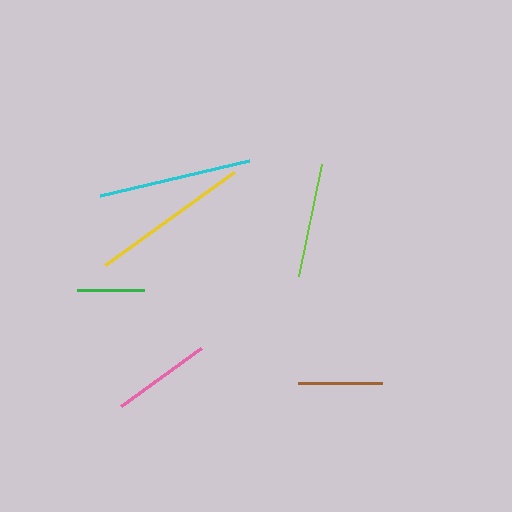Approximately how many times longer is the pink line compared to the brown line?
The pink line is approximately 1.2 times the length of the brown line.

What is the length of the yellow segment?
The yellow segment is approximately 159 pixels long.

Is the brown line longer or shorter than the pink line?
The pink line is longer than the brown line.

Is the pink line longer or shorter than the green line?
The pink line is longer than the green line.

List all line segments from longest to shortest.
From longest to shortest: yellow, cyan, lime, pink, brown, green.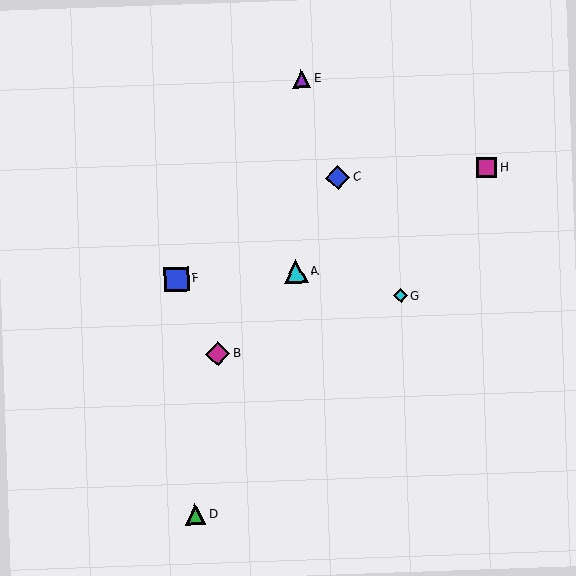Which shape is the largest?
The blue square (labeled F) is the largest.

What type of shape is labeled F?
Shape F is a blue square.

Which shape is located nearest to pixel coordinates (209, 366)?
The magenta diamond (labeled B) at (218, 354) is nearest to that location.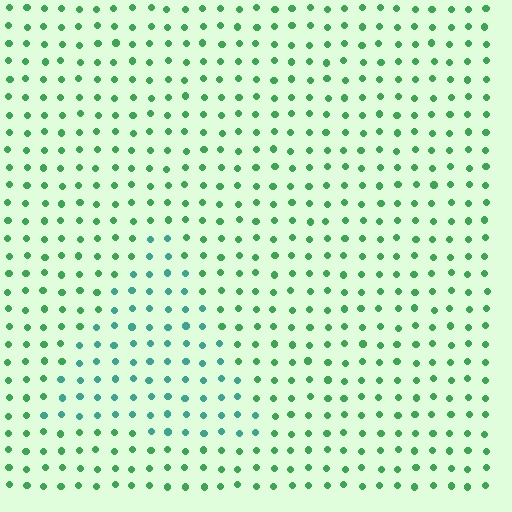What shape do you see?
I see a triangle.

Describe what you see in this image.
The image is filled with small green elements in a uniform arrangement. A triangle-shaped region is visible where the elements are tinted to a slightly different hue, forming a subtle color boundary.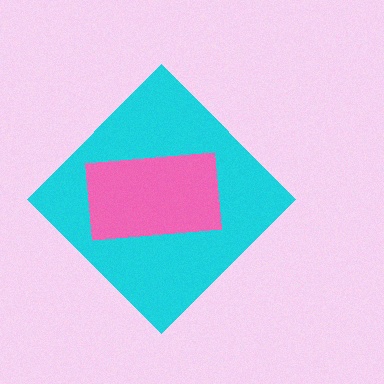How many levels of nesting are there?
2.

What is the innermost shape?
The pink rectangle.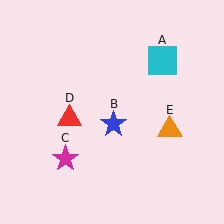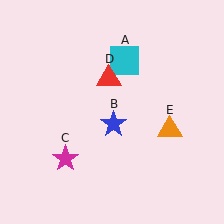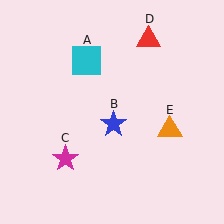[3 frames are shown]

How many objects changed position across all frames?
2 objects changed position: cyan square (object A), red triangle (object D).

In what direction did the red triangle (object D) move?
The red triangle (object D) moved up and to the right.